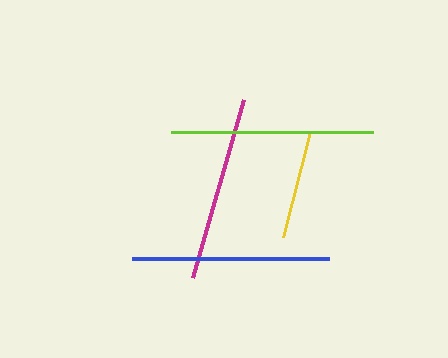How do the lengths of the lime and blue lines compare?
The lime and blue lines are approximately the same length.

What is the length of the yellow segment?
The yellow segment is approximately 108 pixels long.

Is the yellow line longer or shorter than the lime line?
The lime line is longer than the yellow line.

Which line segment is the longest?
The lime line is the longest at approximately 202 pixels.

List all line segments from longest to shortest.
From longest to shortest: lime, blue, magenta, yellow.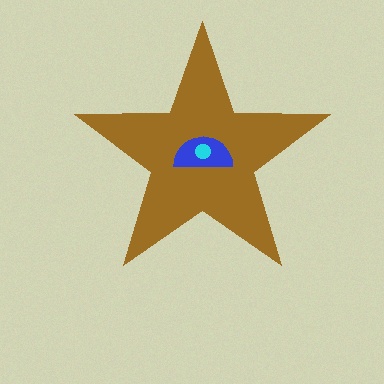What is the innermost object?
The cyan circle.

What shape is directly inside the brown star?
The blue semicircle.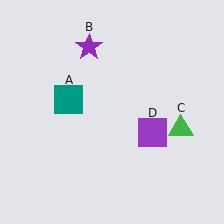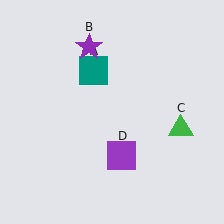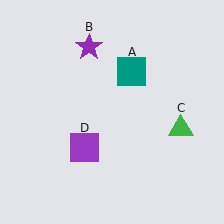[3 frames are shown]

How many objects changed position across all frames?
2 objects changed position: teal square (object A), purple square (object D).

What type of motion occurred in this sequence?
The teal square (object A), purple square (object D) rotated clockwise around the center of the scene.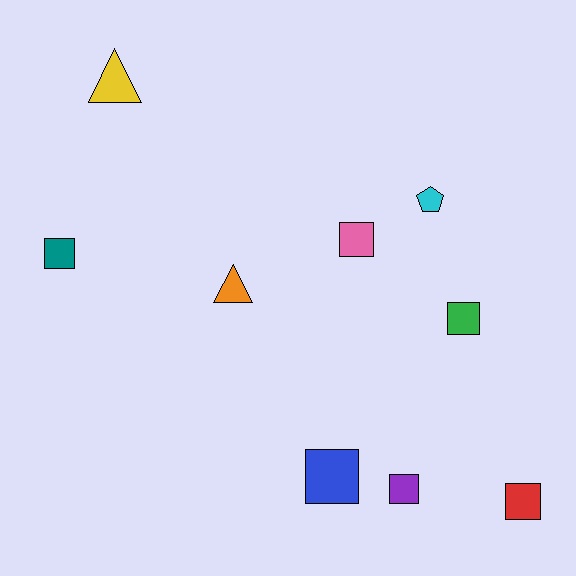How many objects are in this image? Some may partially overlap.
There are 9 objects.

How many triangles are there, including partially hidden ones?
There are 2 triangles.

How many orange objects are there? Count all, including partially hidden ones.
There is 1 orange object.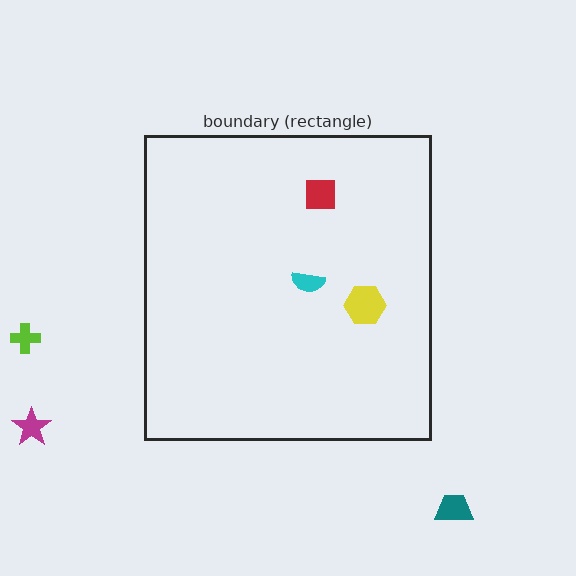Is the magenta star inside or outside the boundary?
Outside.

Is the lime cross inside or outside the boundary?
Outside.